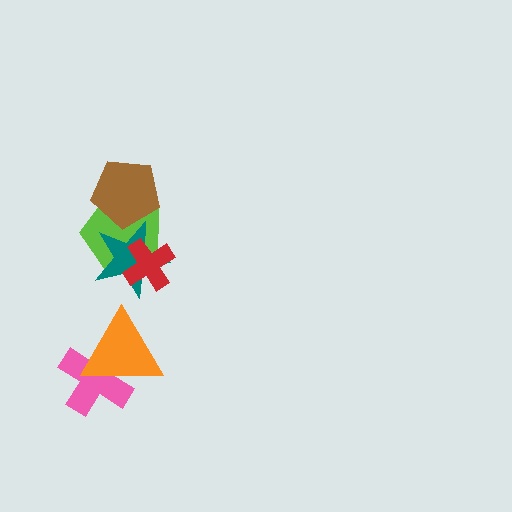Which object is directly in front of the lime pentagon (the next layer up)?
The brown pentagon is directly in front of the lime pentagon.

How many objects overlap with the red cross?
2 objects overlap with the red cross.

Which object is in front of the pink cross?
The orange triangle is in front of the pink cross.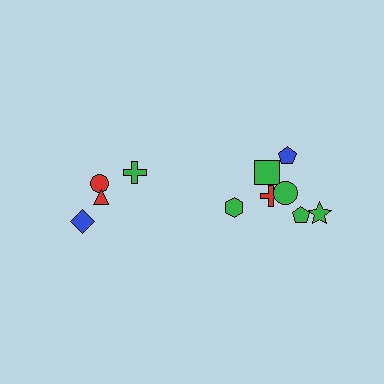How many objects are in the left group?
There are 4 objects.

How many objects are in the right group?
There are 8 objects.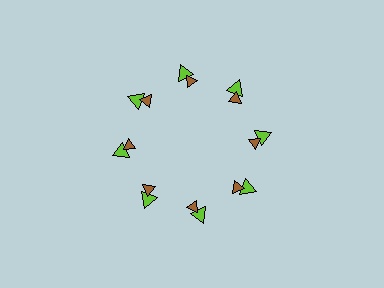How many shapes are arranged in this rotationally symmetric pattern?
There are 16 shapes, arranged in 8 groups of 2.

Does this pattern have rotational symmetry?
Yes, this pattern has 8-fold rotational symmetry. It looks the same after rotating 45 degrees around the center.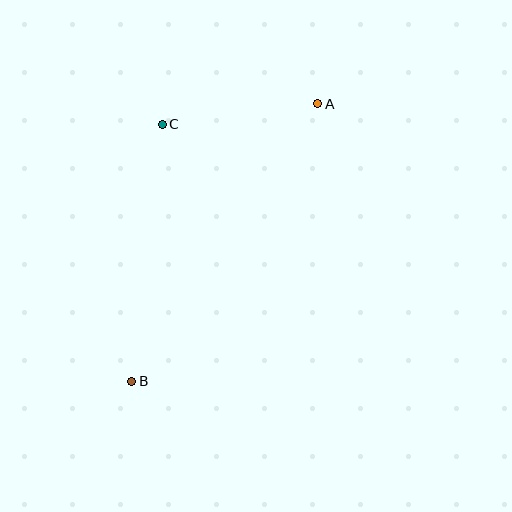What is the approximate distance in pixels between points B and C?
The distance between B and C is approximately 259 pixels.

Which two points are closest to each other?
Points A and C are closest to each other.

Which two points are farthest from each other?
Points A and B are farthest from each other.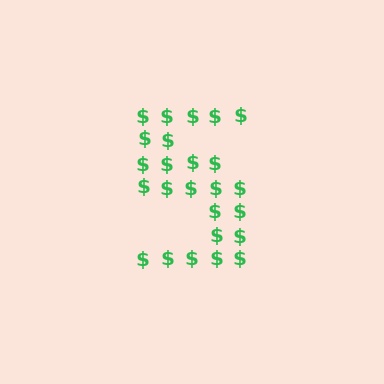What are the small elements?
The small elements are dollar signs.